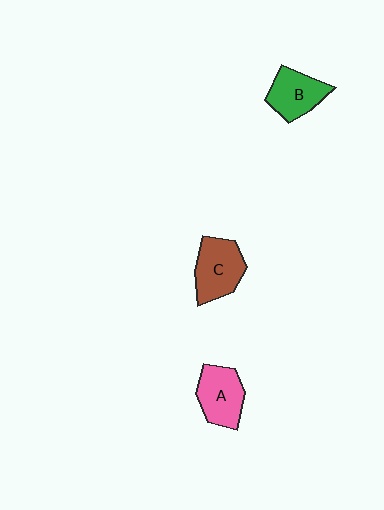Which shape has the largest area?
Shape C (brown).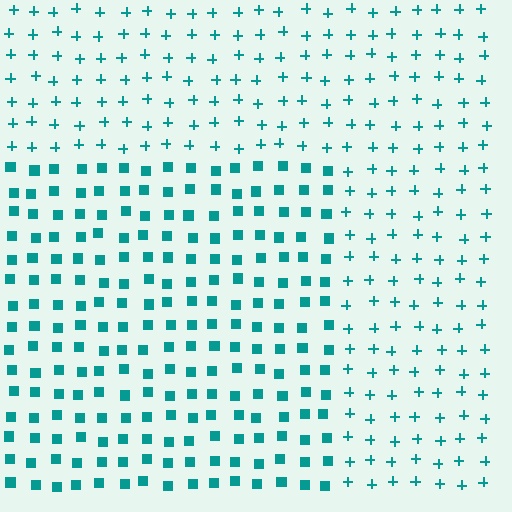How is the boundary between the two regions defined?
The boundary is defined by a change in element shape: squares inside vs. plus signs outside. All elements share the same color and spacing.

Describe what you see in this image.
The image is filled with small teal elements arranged in a uniform grid. A rectangle-shaped region contains squares, while the surrounding area contains plus signs. The boundary is defined purely by the change in element shape.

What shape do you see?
I see a rectangle.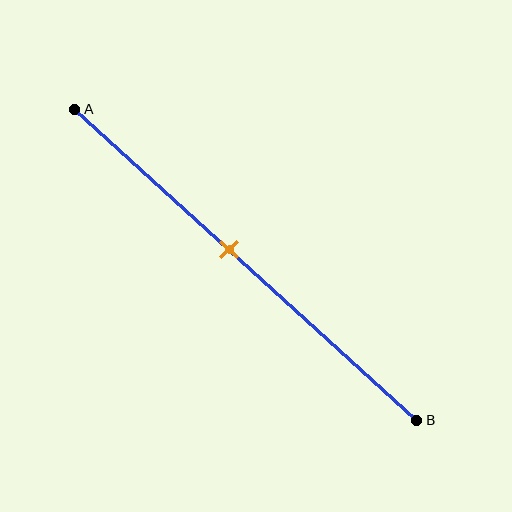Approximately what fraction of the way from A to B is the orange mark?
The orange mark is approximately 45% of the way from A to B.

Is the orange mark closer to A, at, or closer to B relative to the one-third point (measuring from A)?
The orange mark is closer to point B than the one-third point of segment AB.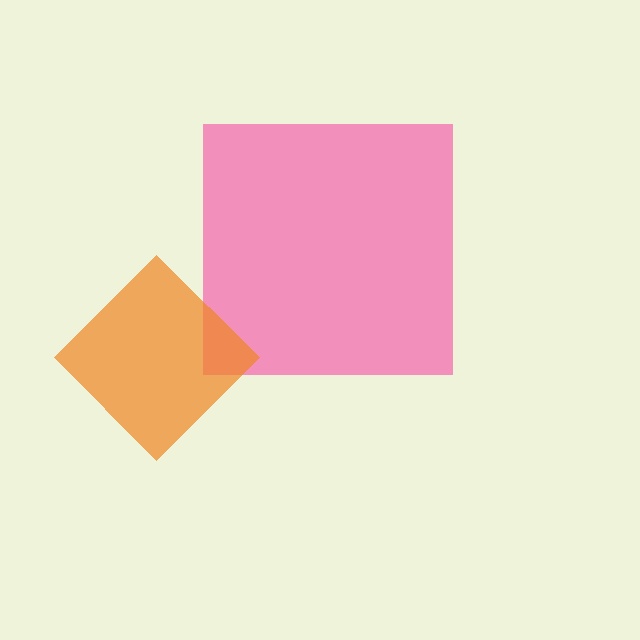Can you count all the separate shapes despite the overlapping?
Yes, there are 2 separate shapes.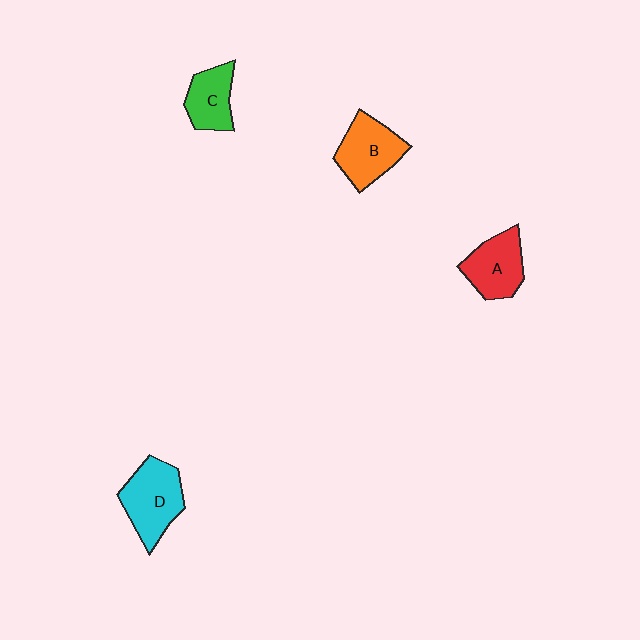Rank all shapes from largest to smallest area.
From largest to smallest: D (cyan), B (orange), A (red), C (green).